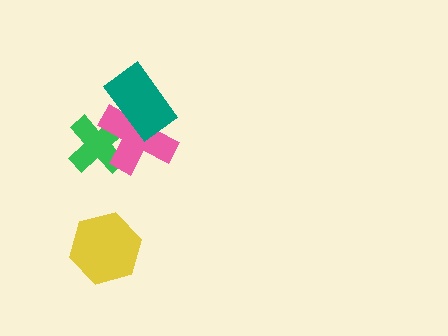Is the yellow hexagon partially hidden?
No, no other shape covers it.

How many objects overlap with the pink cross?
2 objects overlap with the pink cross.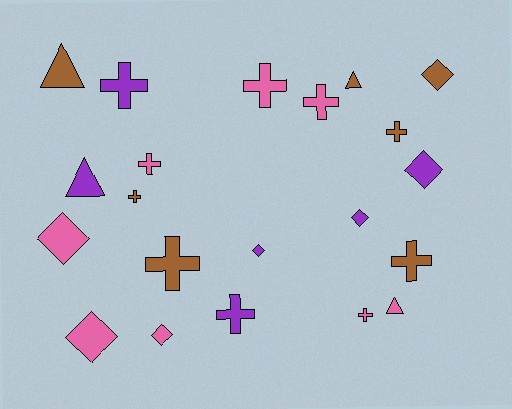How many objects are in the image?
There are 21 objects.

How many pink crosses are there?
There are 4 pink crosses.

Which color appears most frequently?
Pink, with 8 objects.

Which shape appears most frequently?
Cross, with 10 objects.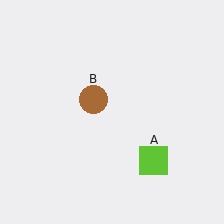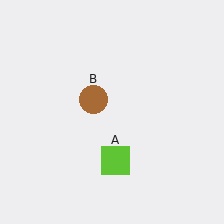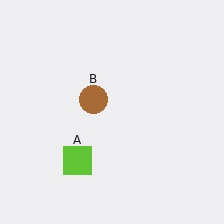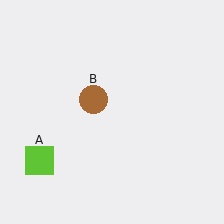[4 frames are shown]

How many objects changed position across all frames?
1 object changed position: lime square (object A).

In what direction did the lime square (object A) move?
The lime square (object A) moved left.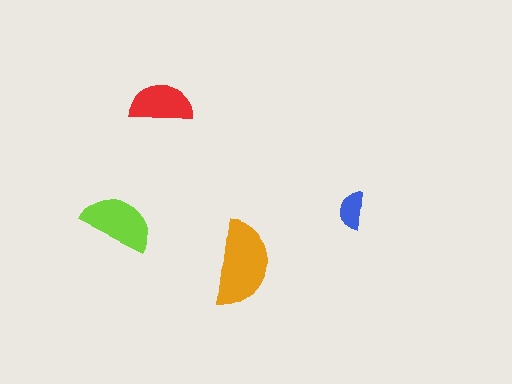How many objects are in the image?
There are 4 objects in the image.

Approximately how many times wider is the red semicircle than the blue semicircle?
About 1.5 times wider.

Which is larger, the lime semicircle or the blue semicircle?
The lime one.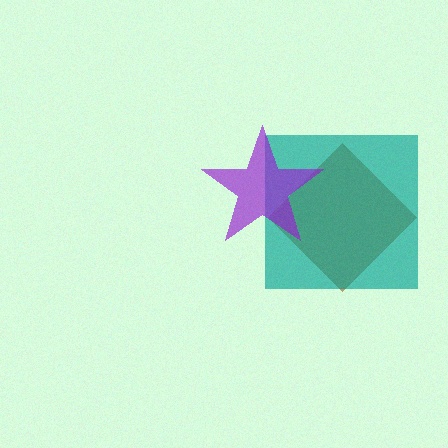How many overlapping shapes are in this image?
There are 3 overlapping shapes in the image.